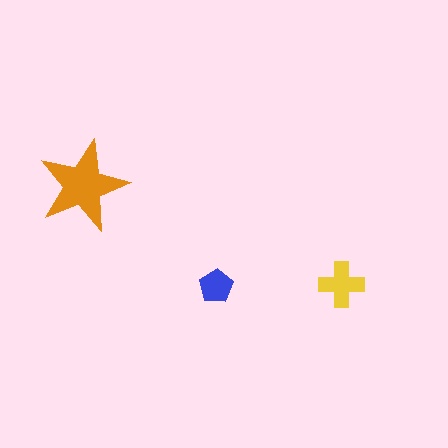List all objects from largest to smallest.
The orange star, the yellow cross, the blue pentagon.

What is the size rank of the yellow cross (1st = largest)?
2nd.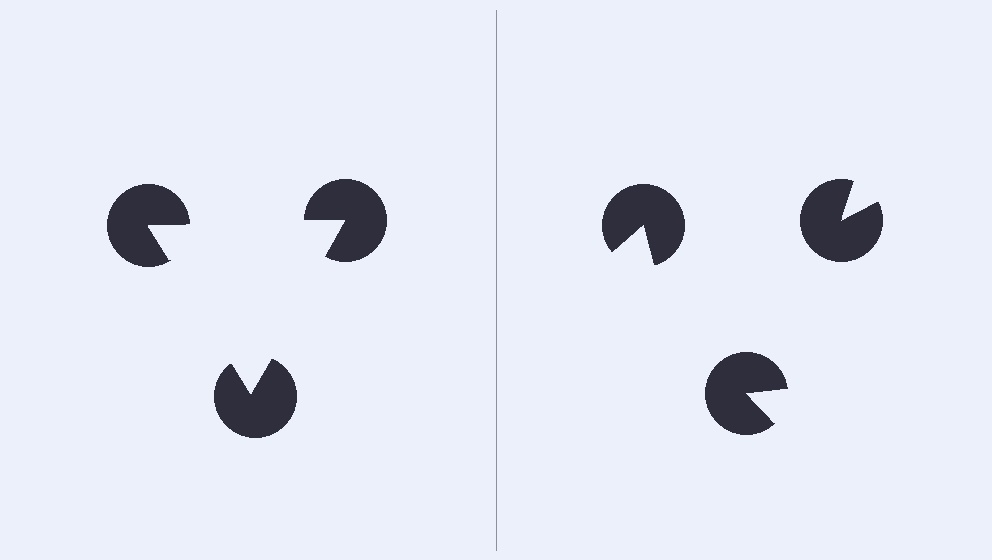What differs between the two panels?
The pac-man discs are positioned identically on both sides; only the wedge orientations differ. On the left they align to a triangle; on the right they are misaligned.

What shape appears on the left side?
An illusory triangle.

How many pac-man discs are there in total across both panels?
6 — 3 on each side.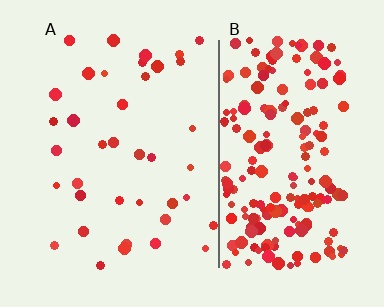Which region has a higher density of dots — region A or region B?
B (the right).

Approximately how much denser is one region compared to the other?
Approximately 5.4× — region B over region A.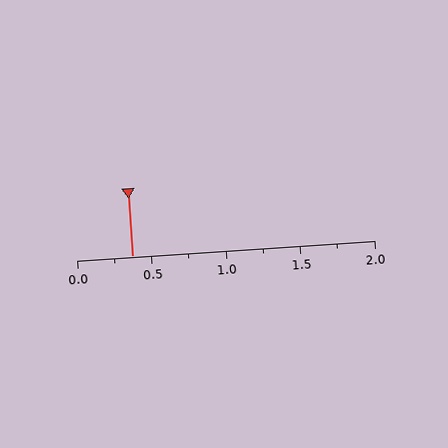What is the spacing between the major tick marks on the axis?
The major ticks are spaced 0.5 apart.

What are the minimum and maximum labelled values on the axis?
The axis runs from 0.0 to 2.0.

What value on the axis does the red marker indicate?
The marker indicates approximately 0.38.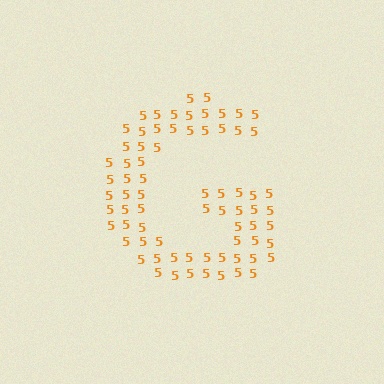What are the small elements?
The small elements are digit 5's.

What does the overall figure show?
The overall figure shows the letter G.